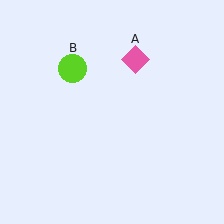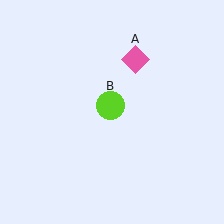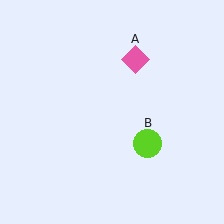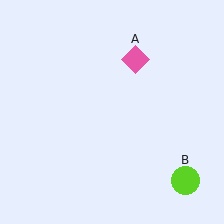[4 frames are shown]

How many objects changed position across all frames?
1 object changed position: lime circle (object B).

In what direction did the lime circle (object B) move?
The lime circle (object B) moved down and to the right.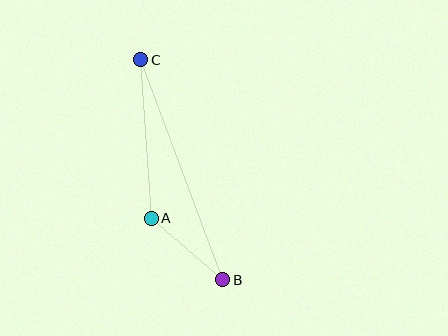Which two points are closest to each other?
Points A and B are closest to each other.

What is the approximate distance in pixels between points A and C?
The distance between A and C is approximately 158 pixels.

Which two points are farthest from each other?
Points B and C are farthest from each other.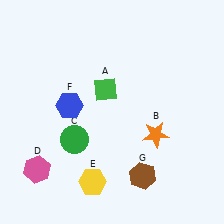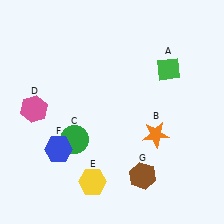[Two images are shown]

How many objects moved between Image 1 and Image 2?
3 objects moved between the two images.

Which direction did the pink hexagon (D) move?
The pink hexagon (D) moved up.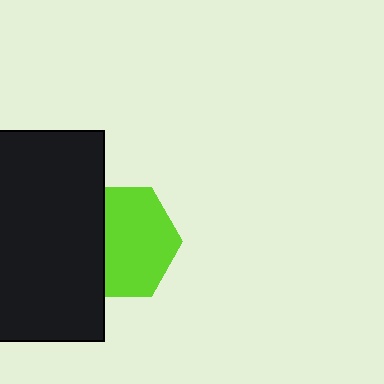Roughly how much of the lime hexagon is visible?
Most of it is visible (roughly 65%).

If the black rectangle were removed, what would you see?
You would see the complete lime hexagon.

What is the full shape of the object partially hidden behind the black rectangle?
The partially hidden object is a lime hexagon.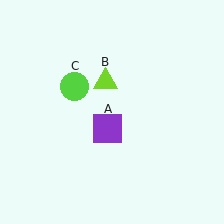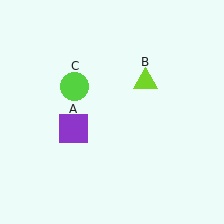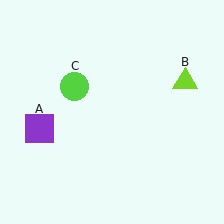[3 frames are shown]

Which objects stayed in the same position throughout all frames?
Lime circle (object C) remained stationary.